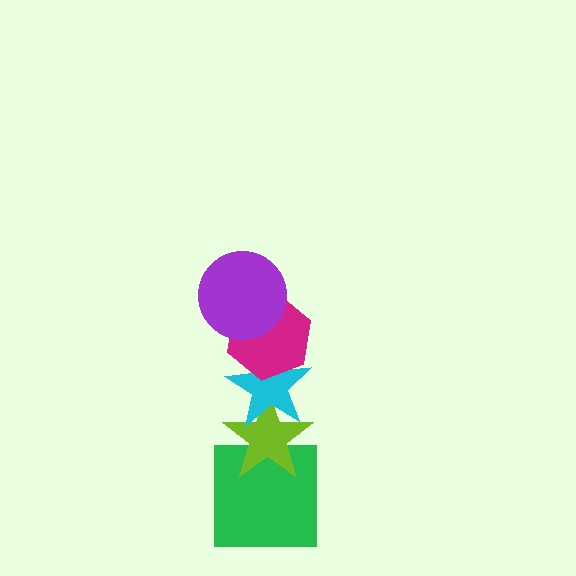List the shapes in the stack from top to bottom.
From top to bottom: the purple circle, the magenta hexagon, the cyan star, the lime star, the green square.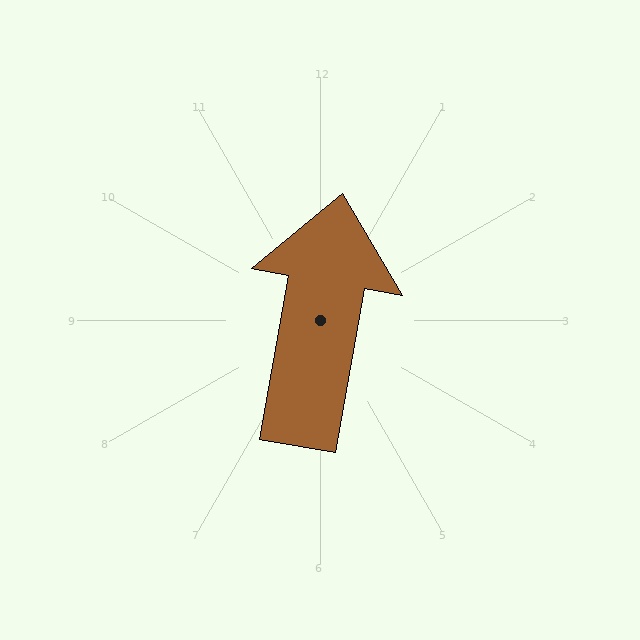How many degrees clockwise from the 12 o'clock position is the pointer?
Approximately 10 degrees.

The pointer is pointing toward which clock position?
Roughly 12 o'clock.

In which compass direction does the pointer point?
North.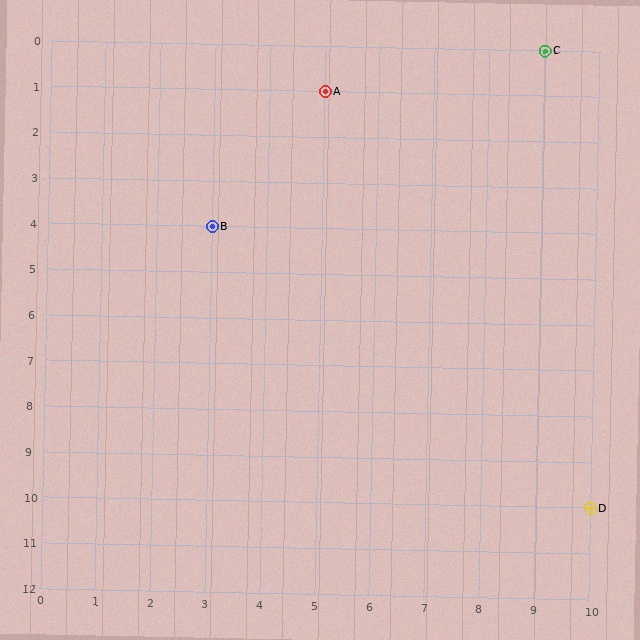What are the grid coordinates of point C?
Point C is at grid coordinates (9, 0).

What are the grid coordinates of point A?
Point A is at grid coordinates (5, 1).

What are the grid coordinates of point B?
Point B is at grid coordinates (3, 4).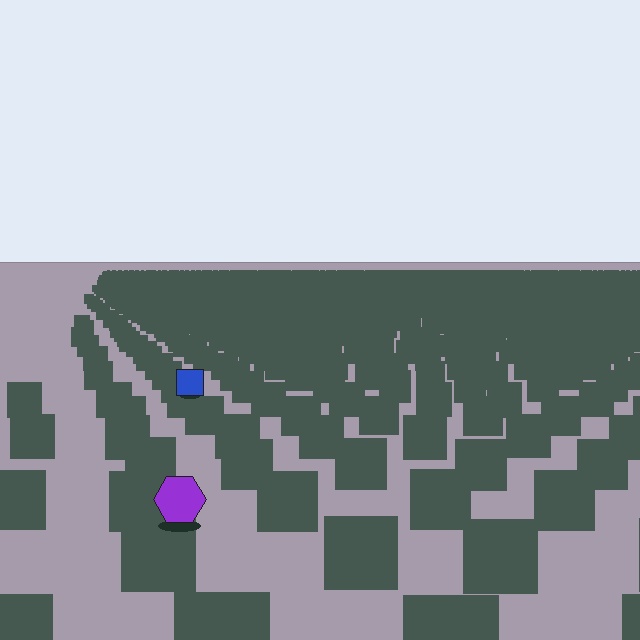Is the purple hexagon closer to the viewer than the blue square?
Yes. The purple hexagon is closer — you can tell from the texture gradient: the ground texture is coarser near it.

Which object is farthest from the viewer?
The blue square is farthest from the viewer. It appears smaller and the ground texture around it is denser.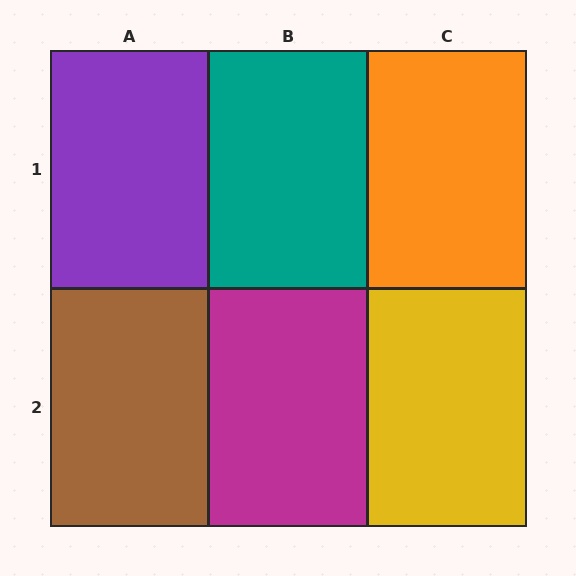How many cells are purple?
1 cell is purple.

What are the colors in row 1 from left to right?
Purple, teal, orange.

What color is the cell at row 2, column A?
Brown.